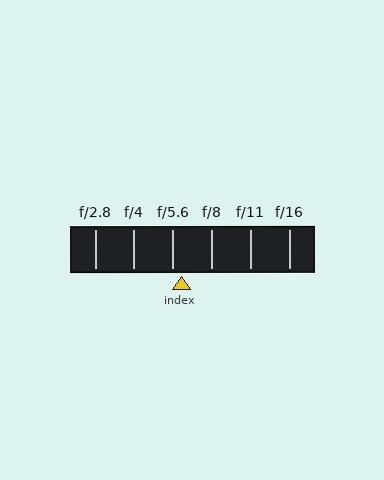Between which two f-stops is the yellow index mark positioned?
The index mark is between f/5.6 and f/8.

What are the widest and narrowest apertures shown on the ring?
The widest aperture shown is f/2.8 and the narrowest is f/16.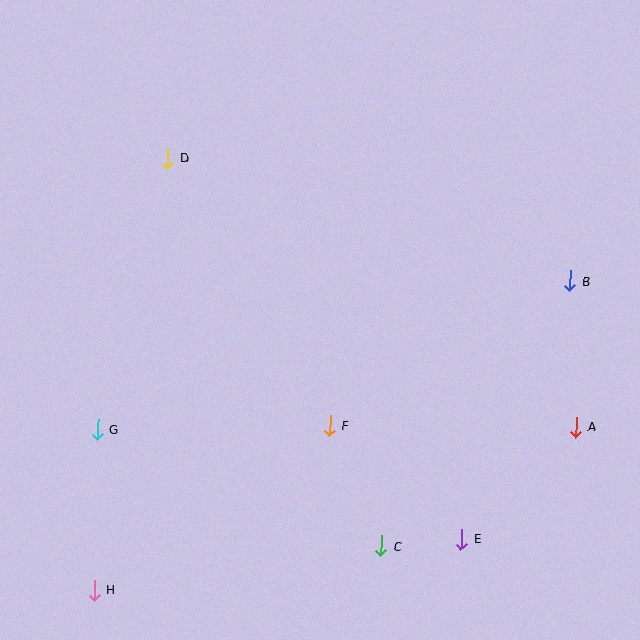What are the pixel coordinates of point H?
Point H is at (94, 590).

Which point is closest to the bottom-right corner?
Point E is closest to the bottom-right corner.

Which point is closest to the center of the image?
Point F at (330, 426) is closest to the center.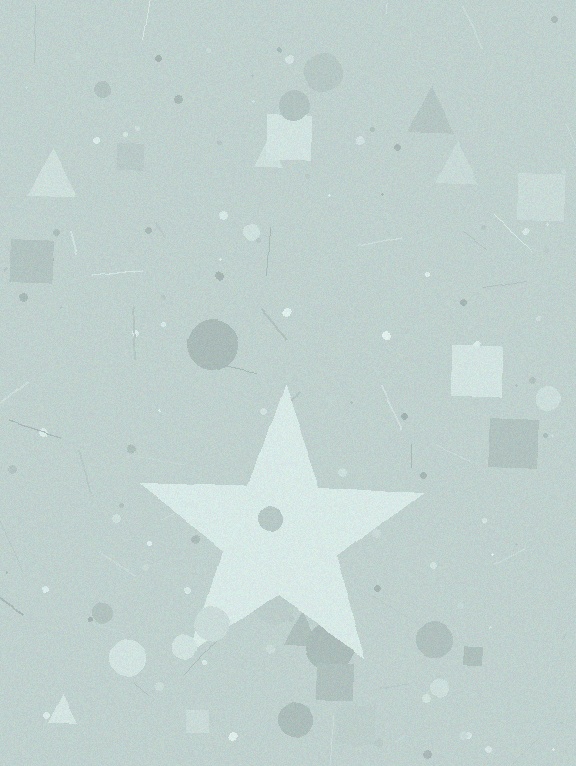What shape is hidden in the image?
A star is hidden in the image.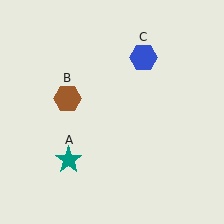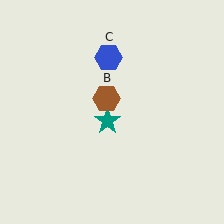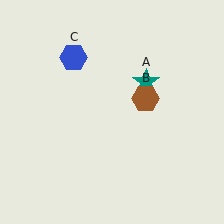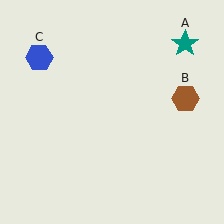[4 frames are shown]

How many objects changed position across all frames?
3 objects changed position: teal star (object A), brown hexagon (object B), blue hexagon (object C).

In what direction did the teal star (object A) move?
The teal star (object A) moved up and to the right.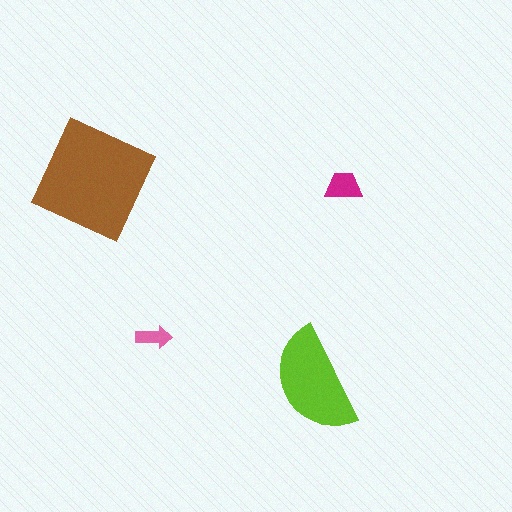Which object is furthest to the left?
The brown square is leftmost.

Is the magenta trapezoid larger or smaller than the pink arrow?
Larger.